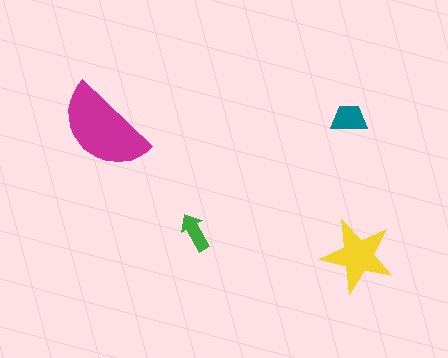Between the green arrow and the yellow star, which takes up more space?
The yellow star.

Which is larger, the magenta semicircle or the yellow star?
The magenta semicircle.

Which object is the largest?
The magenta semicircle.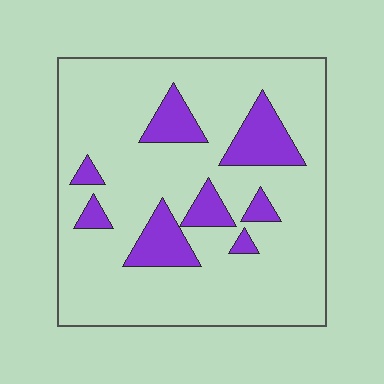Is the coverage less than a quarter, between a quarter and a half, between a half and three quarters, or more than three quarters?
Less than a quarter.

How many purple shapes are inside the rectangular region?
8.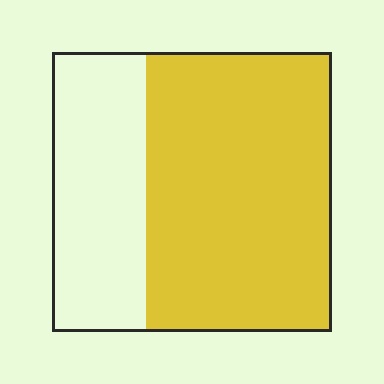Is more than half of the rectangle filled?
Yes.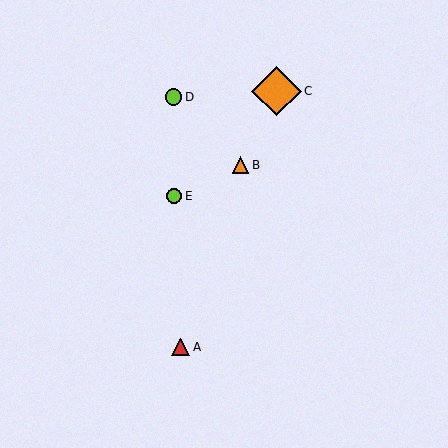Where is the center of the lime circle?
The center of the lime circle is at (174, 97).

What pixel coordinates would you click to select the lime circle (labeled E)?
Click at (174, 196) to select the lime circle E.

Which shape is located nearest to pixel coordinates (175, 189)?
The lime circle (labeled E) at (174, 196) is nearest to that location.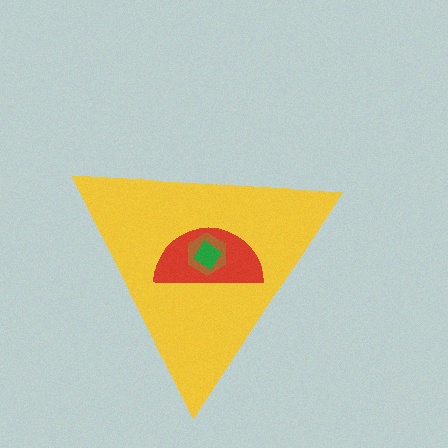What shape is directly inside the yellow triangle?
The red semicircle.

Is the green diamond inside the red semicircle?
Yes.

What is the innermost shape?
The green diamond.